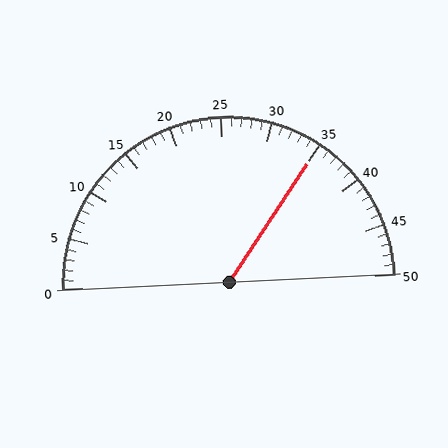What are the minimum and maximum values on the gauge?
The gauge ranges from 0 to 50.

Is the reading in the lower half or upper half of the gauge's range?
The reading is in the upper half of the range (0 to 50).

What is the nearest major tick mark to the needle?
The nearest major tick mark is 35.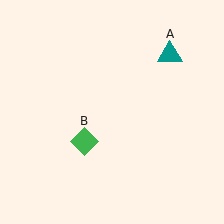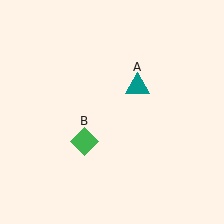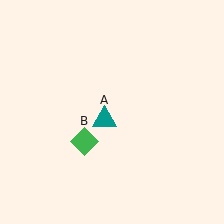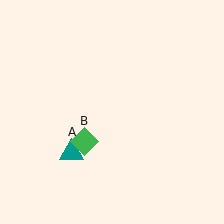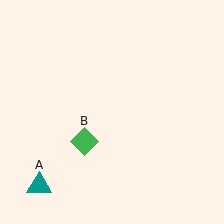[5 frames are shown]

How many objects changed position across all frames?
1 object changed position: teal triangle (object A).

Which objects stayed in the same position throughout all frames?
Green diamond (object B) remained stationary.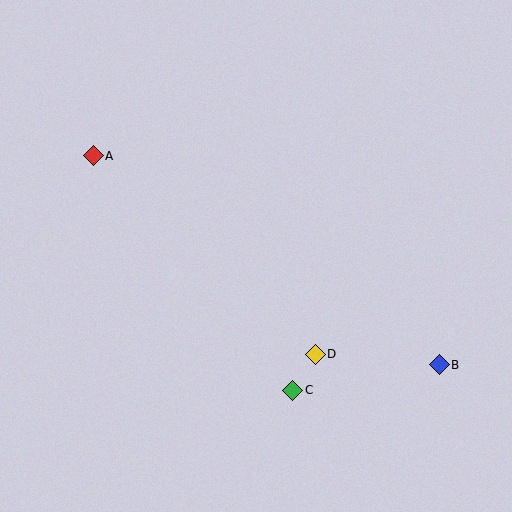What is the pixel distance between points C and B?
The distance between C and B is 149 pixels.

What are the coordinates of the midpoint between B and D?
The midpoint between B and D is at (377, 359).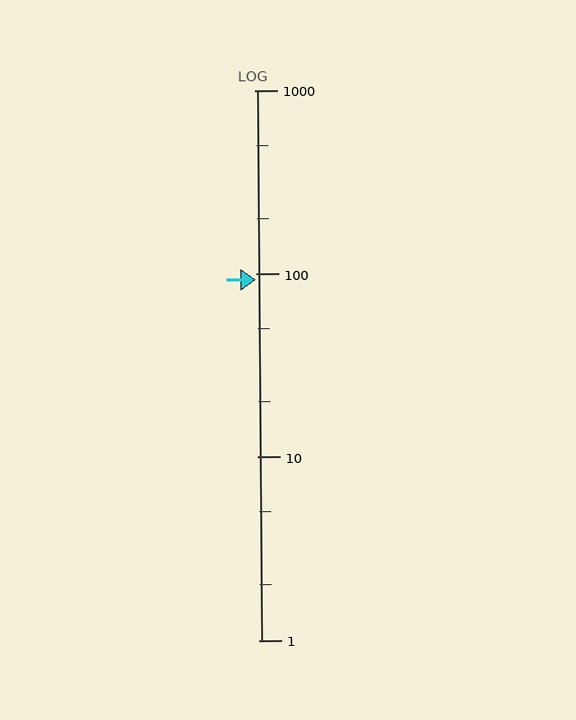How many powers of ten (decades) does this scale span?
The scale spans 3 decades, from 1 to 1000.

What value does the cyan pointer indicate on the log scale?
The pointer indicates approximately 93.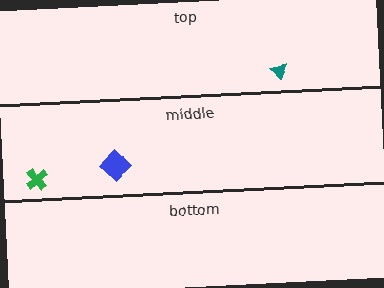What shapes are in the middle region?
The blue diamond, the green cross.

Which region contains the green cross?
The middle region.